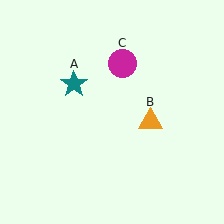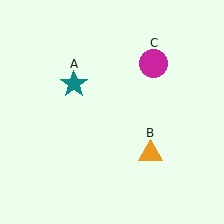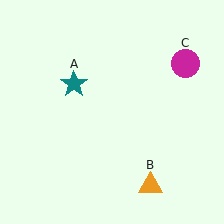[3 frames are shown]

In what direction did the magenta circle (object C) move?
The magenta circle (object C) moved right.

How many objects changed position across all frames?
2 objects changed position: orange triangle (object B), magenta circle (object C).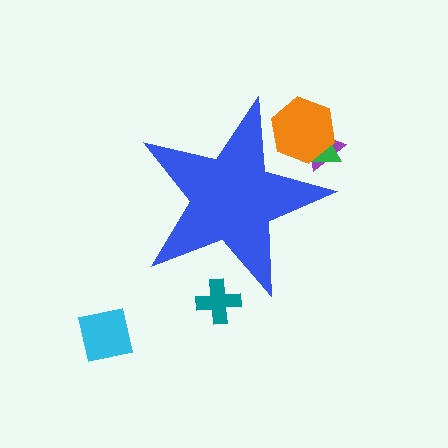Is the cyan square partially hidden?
No, the cyan square is fully visible.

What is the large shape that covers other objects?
A blue star.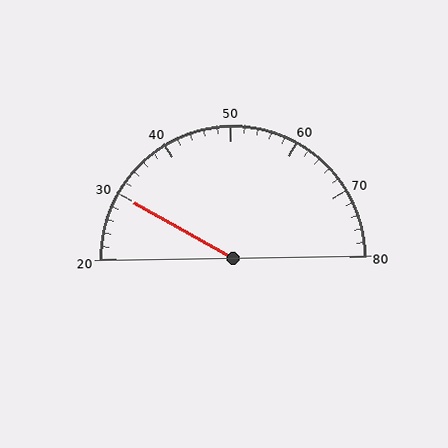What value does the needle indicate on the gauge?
The needle indicates approximately 30.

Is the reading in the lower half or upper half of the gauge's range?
The reading is in the lower half of the range (20 to 80).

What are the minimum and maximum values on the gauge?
The gauge ranges from 20 to 80.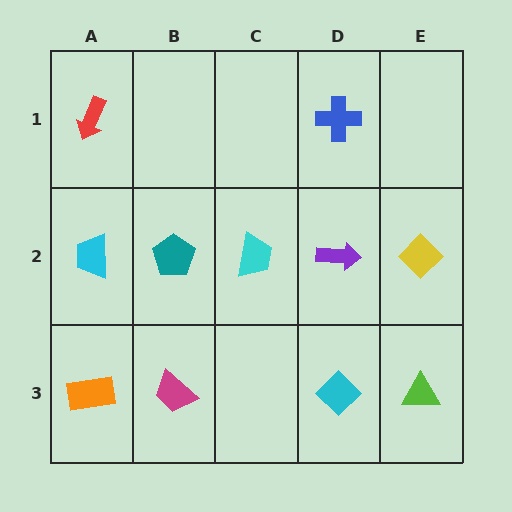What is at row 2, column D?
A purple arrow.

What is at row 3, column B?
A magenta trapezoid.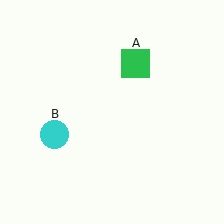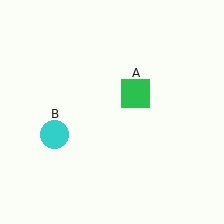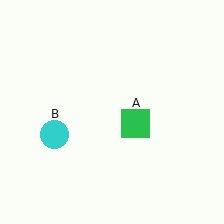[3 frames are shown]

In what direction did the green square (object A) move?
The green square (object A) moved down.